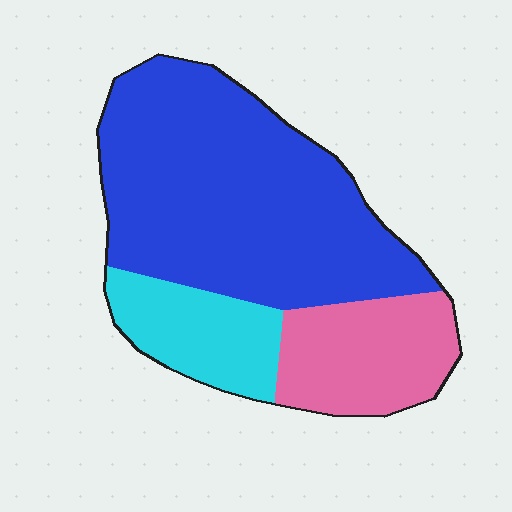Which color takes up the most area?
Blue, at roughly 60%.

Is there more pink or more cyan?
Pink.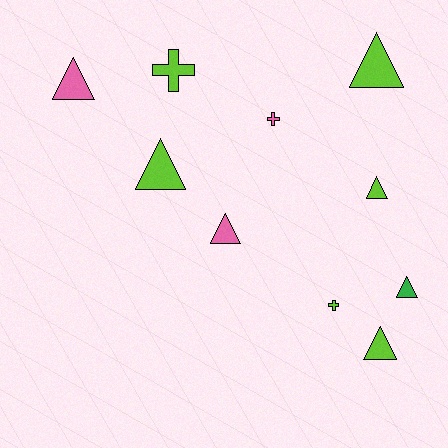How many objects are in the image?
There are 10 objects.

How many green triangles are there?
There is 1 green triangle.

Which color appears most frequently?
Lime, with 6 objects.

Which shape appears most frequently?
Triangle, with 7 objects.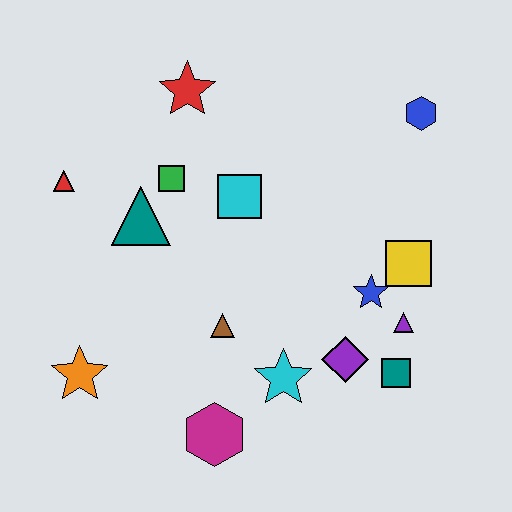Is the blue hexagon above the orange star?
Yes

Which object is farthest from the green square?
The teal square is farthest from the green square.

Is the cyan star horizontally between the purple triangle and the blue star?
No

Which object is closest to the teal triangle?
The green square is closest to the teal triangle.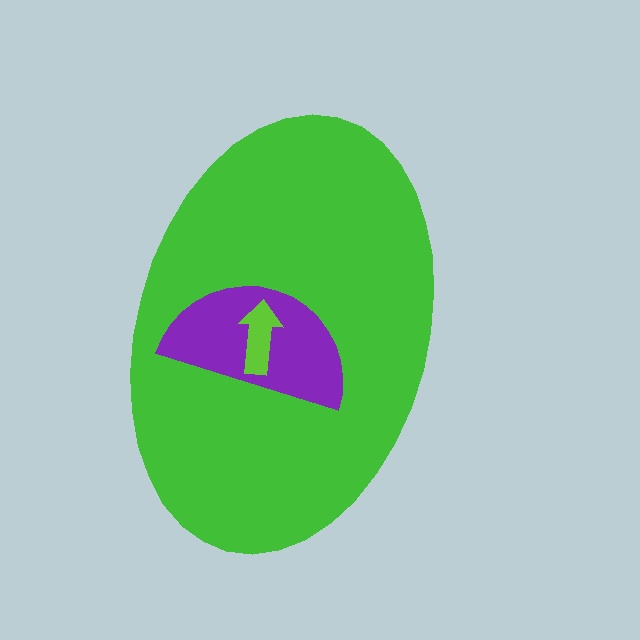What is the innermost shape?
The lime arrow.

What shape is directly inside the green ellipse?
The purple semicircle.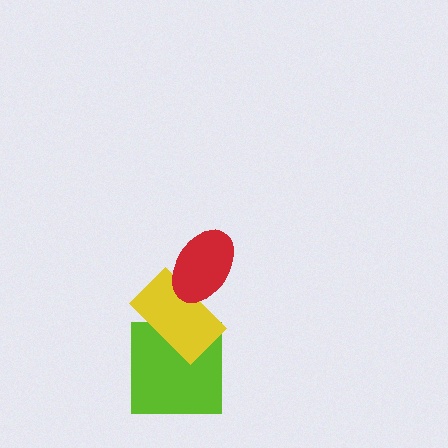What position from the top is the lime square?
The lime square is 3rd from the top.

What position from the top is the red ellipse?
The red ellipse is 1st from the top.